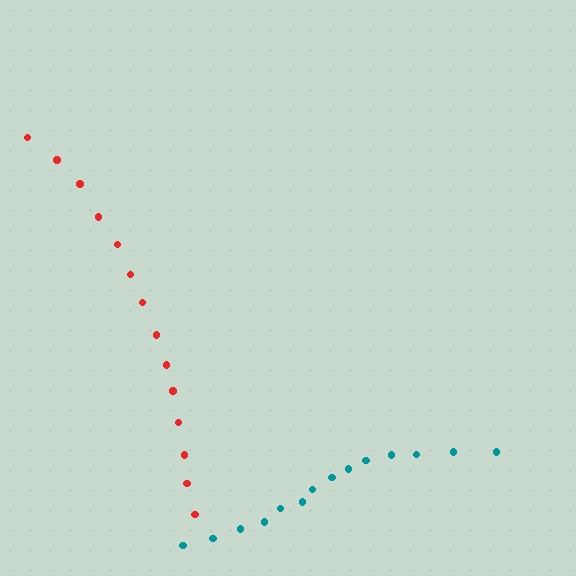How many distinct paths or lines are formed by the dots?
There are 2 distinct paths.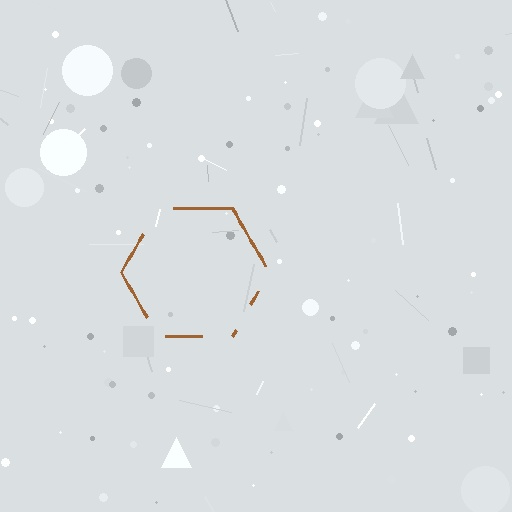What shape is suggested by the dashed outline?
The dashed outline suggests a hexagon.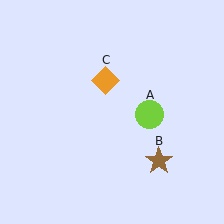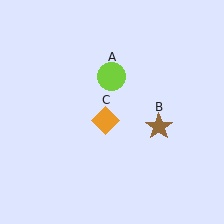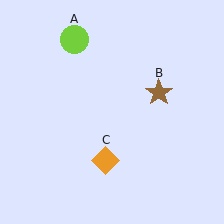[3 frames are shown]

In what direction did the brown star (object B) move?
The brown star (object B) moved up.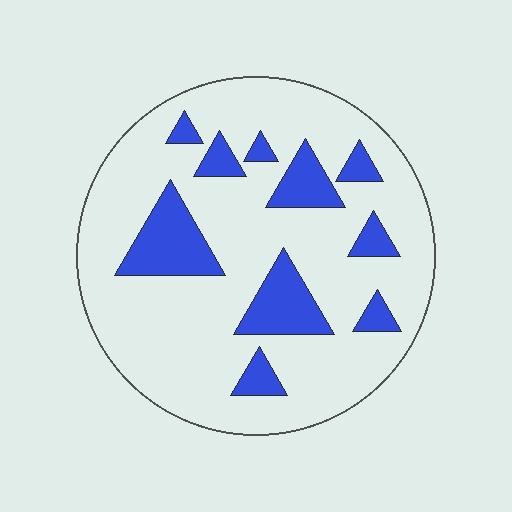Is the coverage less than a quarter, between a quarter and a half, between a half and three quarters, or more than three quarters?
Less than a quarter.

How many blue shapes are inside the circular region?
10.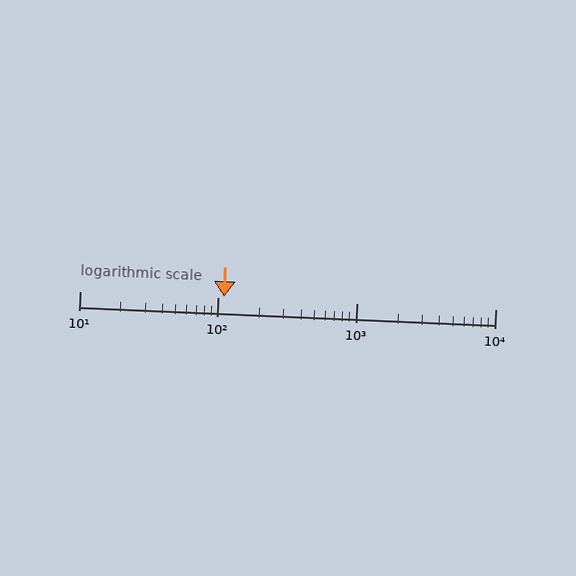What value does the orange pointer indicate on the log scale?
The pointer indicates approximately 110.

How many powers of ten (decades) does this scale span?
The scale spans 3 decades, from 10 to 10000.